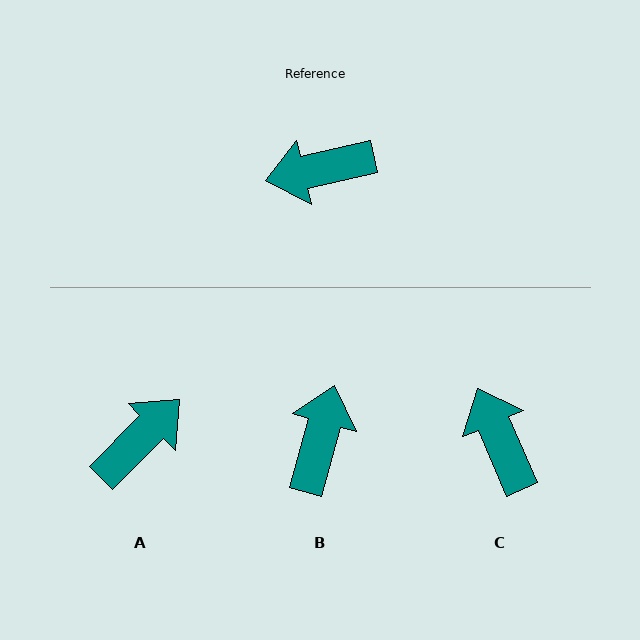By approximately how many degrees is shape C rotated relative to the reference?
Approximately 79 degrees clockwise.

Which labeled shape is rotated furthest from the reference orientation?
A, about 148 degrees away.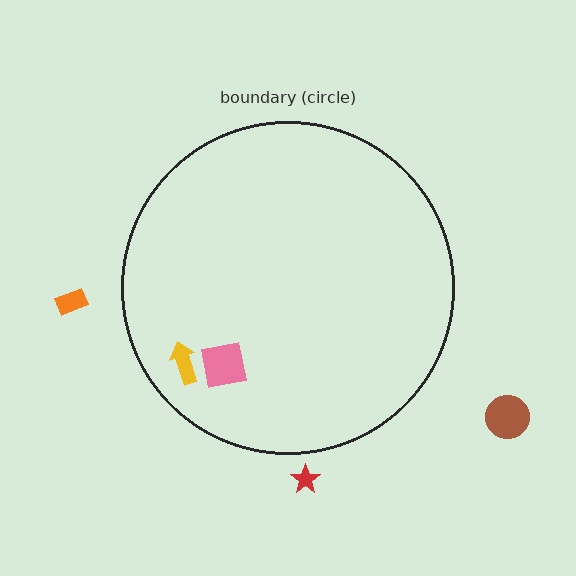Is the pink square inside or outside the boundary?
Inside.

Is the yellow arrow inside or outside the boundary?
Inside.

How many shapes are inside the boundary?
2 inside, 3 outside.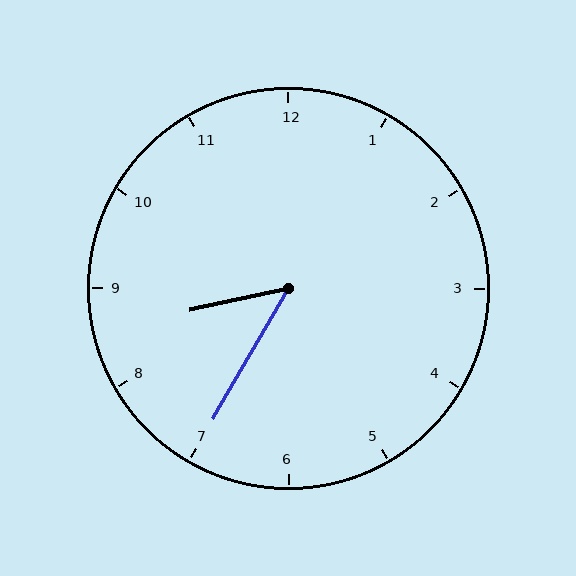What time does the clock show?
8:35.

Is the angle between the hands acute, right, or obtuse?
It is acute.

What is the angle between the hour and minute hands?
Approximately 48 degrees.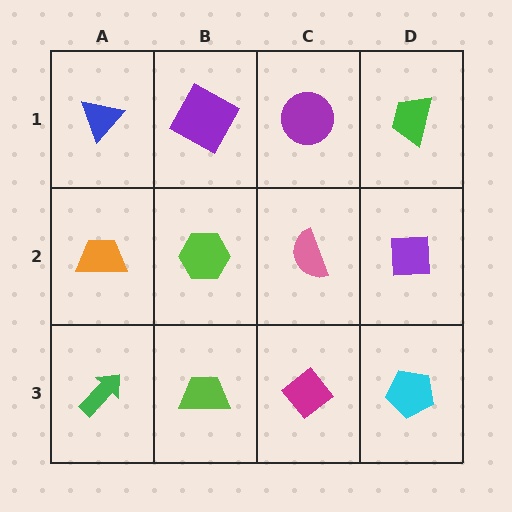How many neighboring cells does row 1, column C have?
3.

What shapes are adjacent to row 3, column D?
A purple square (row 2, column D), a magenta diamond (row 3, column C).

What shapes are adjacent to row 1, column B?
A lime hexagon (row 2, column B), a blue triangle (row 1, column A), a purple circle (row 1, column C).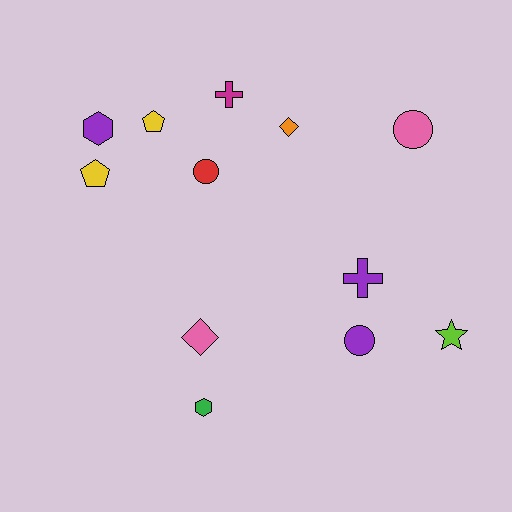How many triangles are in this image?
There are no triangles.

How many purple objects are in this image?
There are 3 purple objects.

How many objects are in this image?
There are 12 objects.